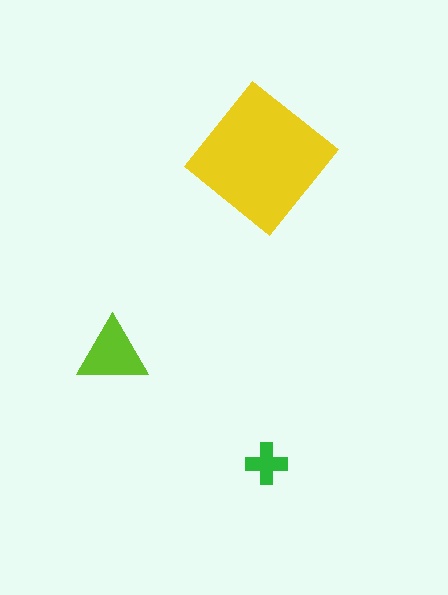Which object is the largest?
The yellow diamond.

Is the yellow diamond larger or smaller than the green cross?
Larger.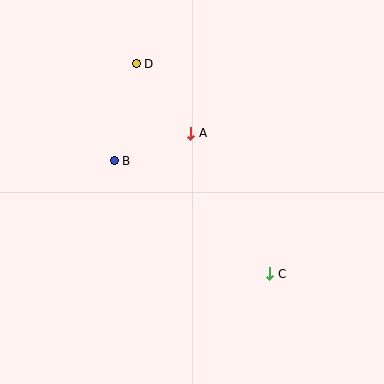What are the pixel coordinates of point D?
Point D is at (136, 64).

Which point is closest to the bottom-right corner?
Point C is closest to the bottom-right corner.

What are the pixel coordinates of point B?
Point B is at (114, 161).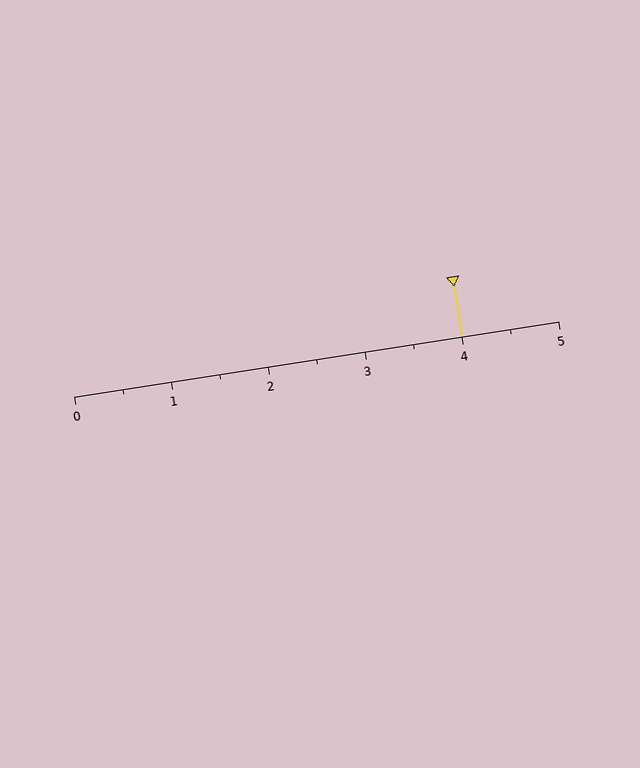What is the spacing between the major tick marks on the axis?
The major ticks are spaced 1 apart.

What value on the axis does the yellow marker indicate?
The marker indicates approximately 4.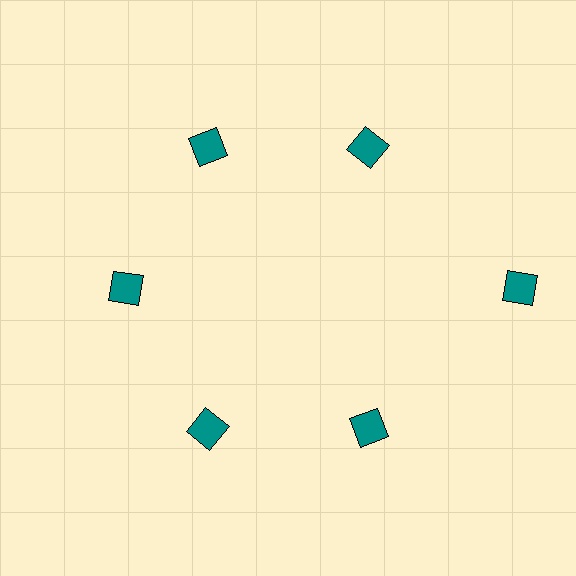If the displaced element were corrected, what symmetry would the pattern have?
It would have 6-fold rotational symmetry — the pattern would map onto itself every 60 degrees.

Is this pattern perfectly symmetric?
No. The 6 teal diamonds are arranged in a ring, but one element near the 3 o'clock position is pushed outward from the center, breaking the 6-fold rotational symmetry.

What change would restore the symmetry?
The symmetry would be restored by moving it inward, back onto the ring so that all 6 diamonds sit at equal angles and equal distance from the center.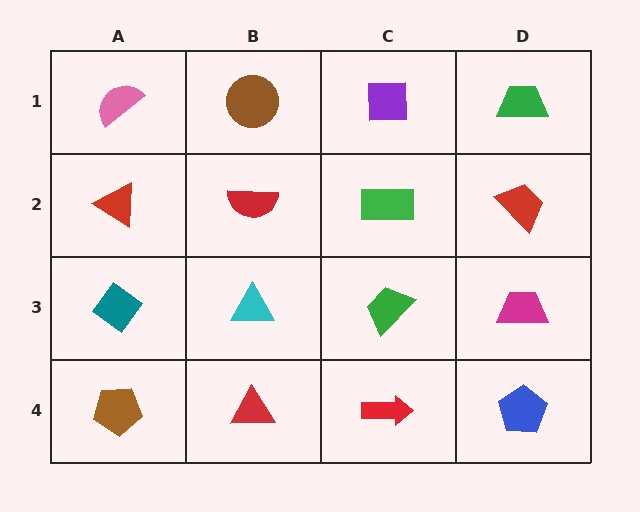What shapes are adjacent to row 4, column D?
A magenta trapezoid (row 3, column D), a red arrow (row 4, column C).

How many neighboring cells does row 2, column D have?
3.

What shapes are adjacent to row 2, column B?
A brown circle (row 1, column B), a cyan triangle (row 3, column B), a red triangle (row 2, column A), a green rectangle (row 2, column C).